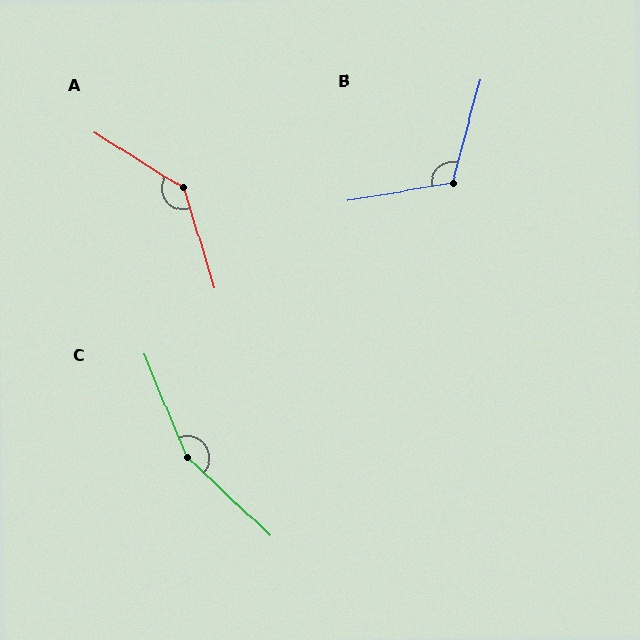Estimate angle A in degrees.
Approximately 139 degrees.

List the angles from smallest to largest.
B (115°), A (139°), C (156°).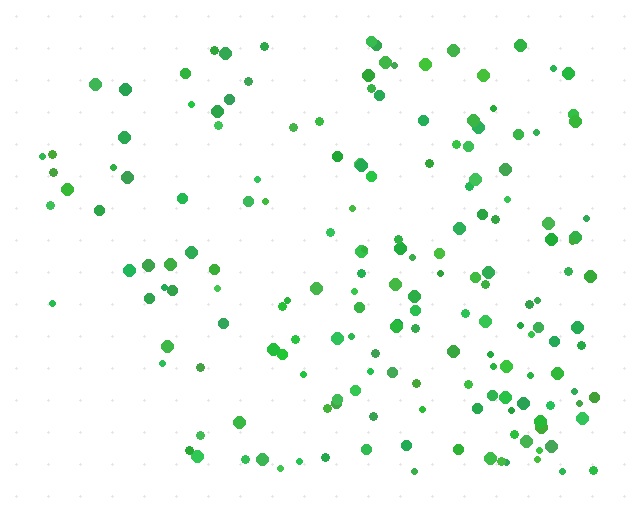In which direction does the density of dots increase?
From left to right, with the right side densest.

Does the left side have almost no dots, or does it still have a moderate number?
Still a moderate number, just noticeably fewer than the right.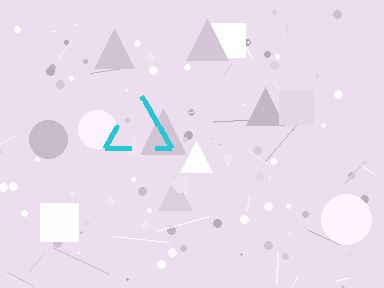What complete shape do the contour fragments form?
The contour fragments form a triangle.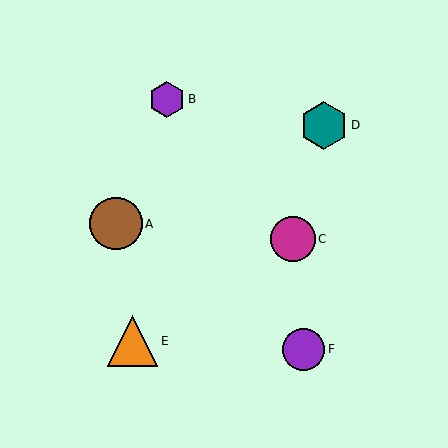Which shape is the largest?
The brown circle (labeled A) is the largest.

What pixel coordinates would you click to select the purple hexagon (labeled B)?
Click at (167, 99) to select the purple hexagon B.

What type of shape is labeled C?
Shape C is a magenta circle.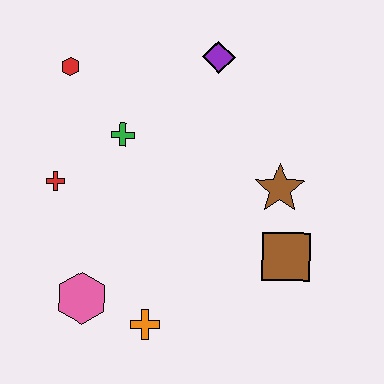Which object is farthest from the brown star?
The red hexagon is farthest from the brown star.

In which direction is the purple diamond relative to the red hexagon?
The purple diamond is to the right of the red hexagon.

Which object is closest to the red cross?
The green cross is closest to the red cross.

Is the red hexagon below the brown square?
No